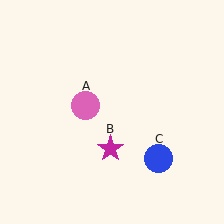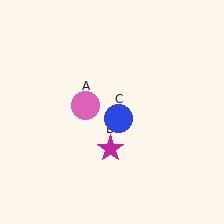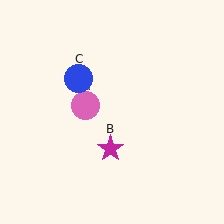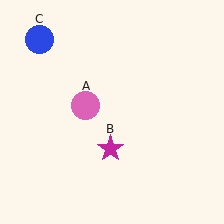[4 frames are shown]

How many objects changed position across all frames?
1 object changed position: blue circle (object C).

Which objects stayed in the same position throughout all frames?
Pink circle (object A) and magenta star (object B) remained stationary.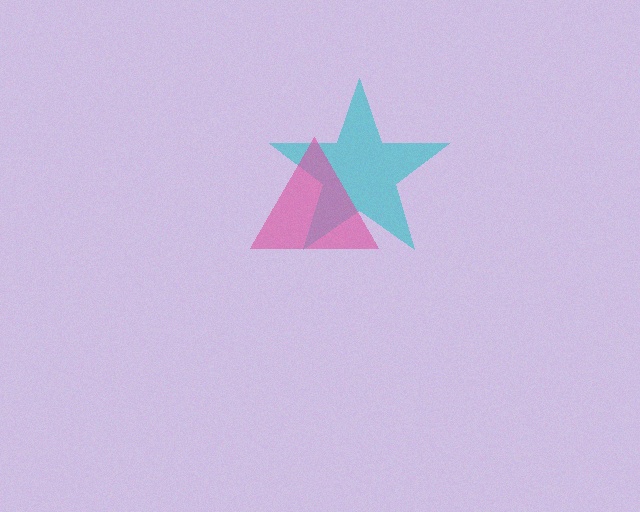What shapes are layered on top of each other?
The layered shapes are: a cyan star, a pink triangle.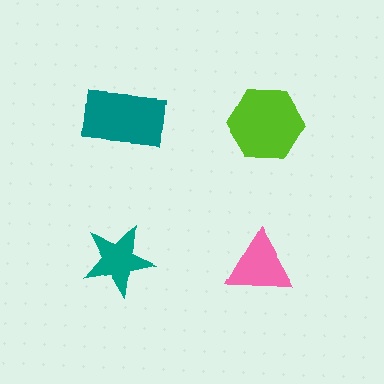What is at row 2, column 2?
A pink triangle.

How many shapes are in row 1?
2 shapes.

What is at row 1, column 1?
A teal rectangle.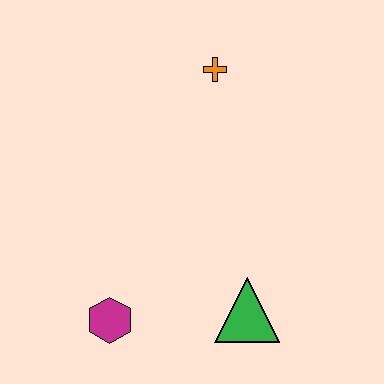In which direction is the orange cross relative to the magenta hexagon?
The orange cross is above the magenta hexagon.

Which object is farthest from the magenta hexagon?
The orange cross is farthest from the magenta hexagon.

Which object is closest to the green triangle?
The magenta hexagon is closest to the green triangle.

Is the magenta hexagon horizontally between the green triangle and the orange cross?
No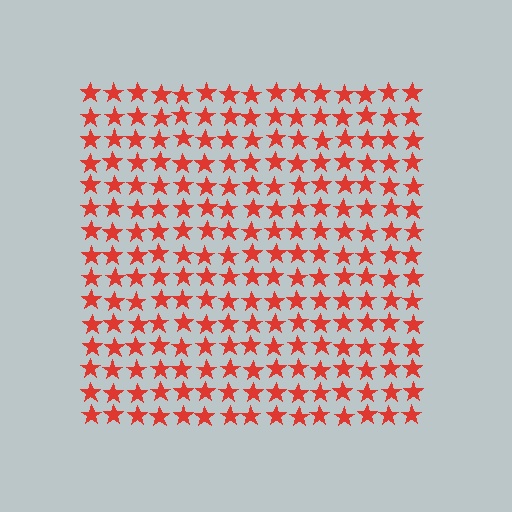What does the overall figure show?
The overall figure shows a square.